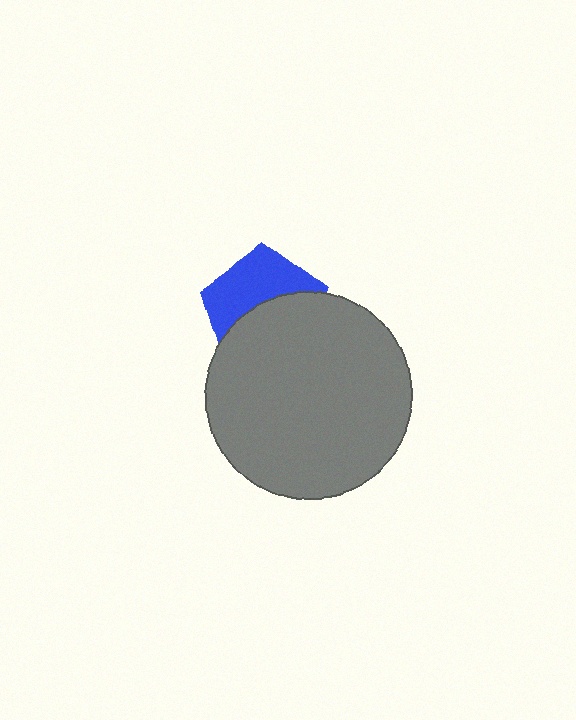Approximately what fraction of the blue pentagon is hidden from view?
Roughly 54% of the blue pentagon is hidden behind the gray circle.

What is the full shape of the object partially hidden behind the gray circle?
The partially hidden object is a blue pentagon.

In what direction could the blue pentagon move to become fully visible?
The blue pentagon could move up. That would shift it out from behind the gray circle entirely.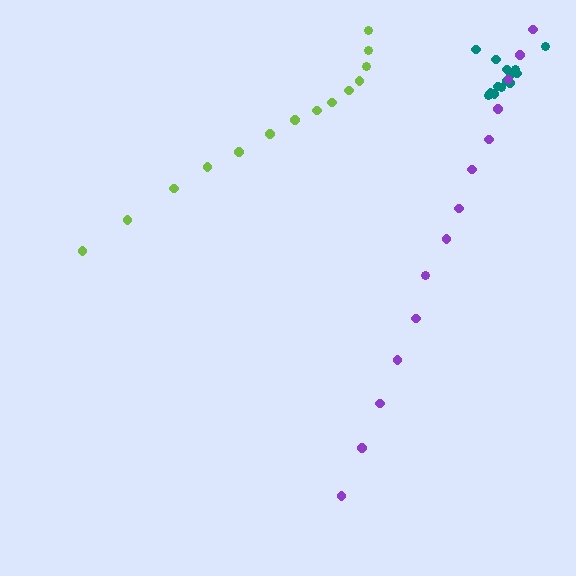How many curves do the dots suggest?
There are 3 distinct paths.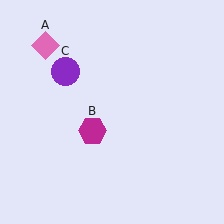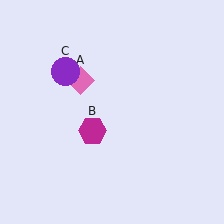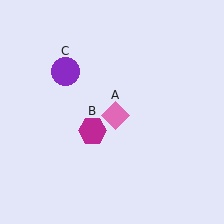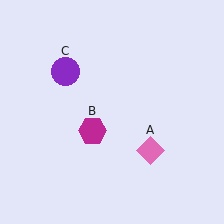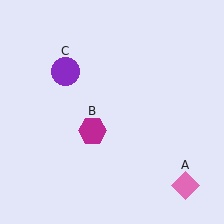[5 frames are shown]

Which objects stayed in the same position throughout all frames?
Magenta hexagon (object B) and purple circle (object C) remained stationary.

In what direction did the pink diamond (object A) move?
The pink diamond (object A) moved down and to the right.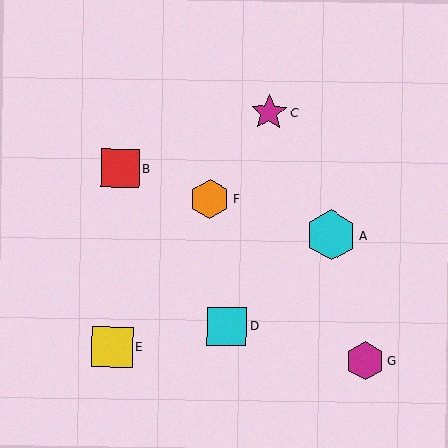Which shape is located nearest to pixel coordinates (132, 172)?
The red square (labeled B) at (120, 168) is nearest to that location.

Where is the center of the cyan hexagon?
The center of the cyan hexagon is at (331, 235).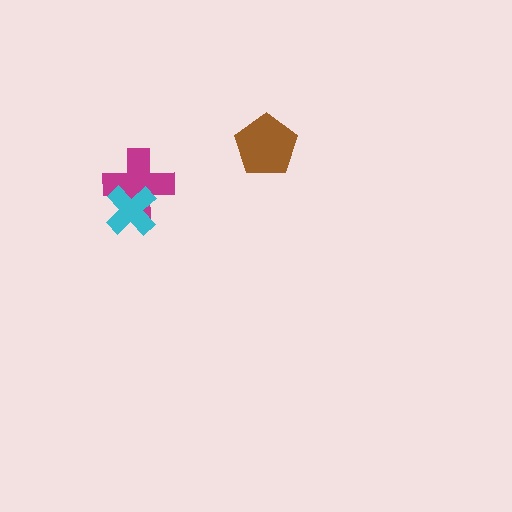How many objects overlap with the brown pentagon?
0 objects overlap with the brown pentagon.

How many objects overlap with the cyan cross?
1 object overlaps with the cyan cross.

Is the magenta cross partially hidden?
Yes, it is partially covered by another shape.